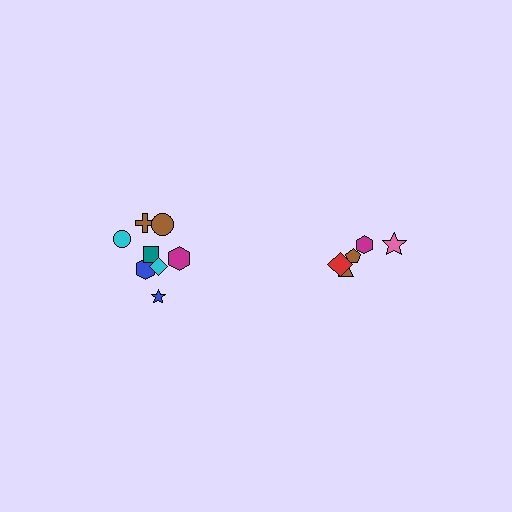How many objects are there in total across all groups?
There are 13 objects.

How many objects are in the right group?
There are 5 objects.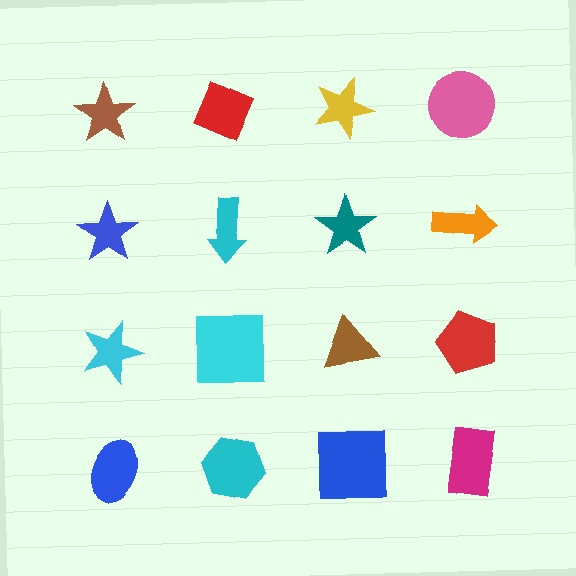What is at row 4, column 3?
A blue square.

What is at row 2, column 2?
A cyan arrow.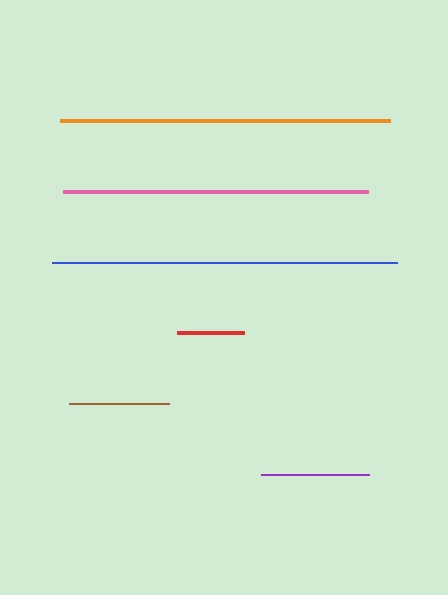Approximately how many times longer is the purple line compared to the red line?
The purple line is approximately 1.6 times the length of the red line.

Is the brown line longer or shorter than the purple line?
The purple line is longer than the brown line.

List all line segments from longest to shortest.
From longest to shortest: blue, orange, pink, purple, brown, red.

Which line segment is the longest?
The blue line is the longest at approximately 345 pixels.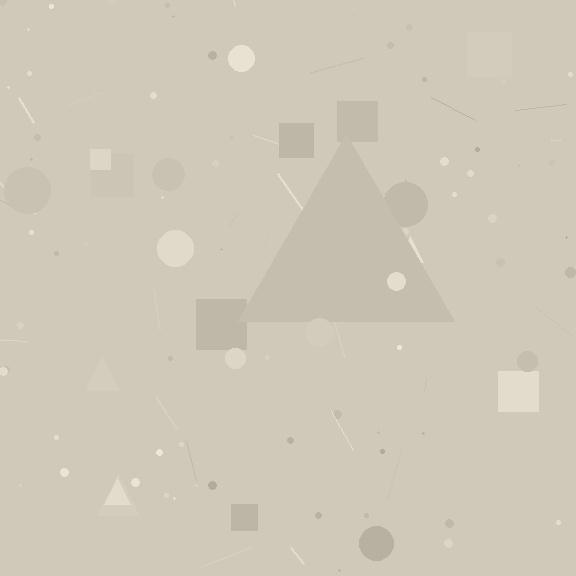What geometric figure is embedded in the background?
A triangle is embedded in the background.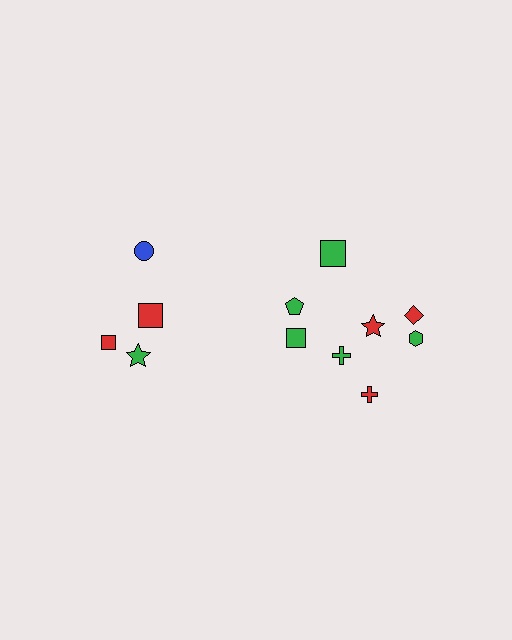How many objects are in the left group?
There are 4 objects.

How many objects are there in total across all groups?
There are 12 objects.